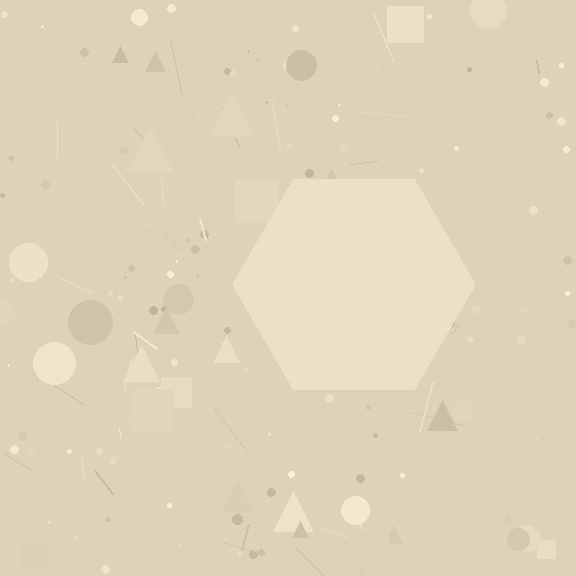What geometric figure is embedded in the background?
A hexagon is embedded in the background.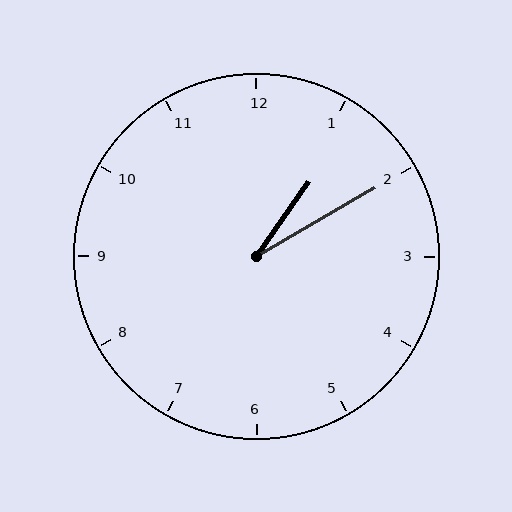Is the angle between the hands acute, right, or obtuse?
It is acute.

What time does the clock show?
1:10.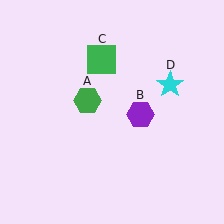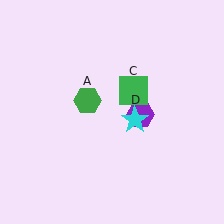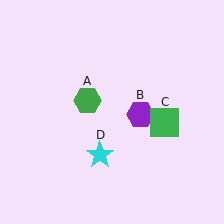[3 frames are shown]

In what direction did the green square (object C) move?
The green square (object C) moved down and to the right.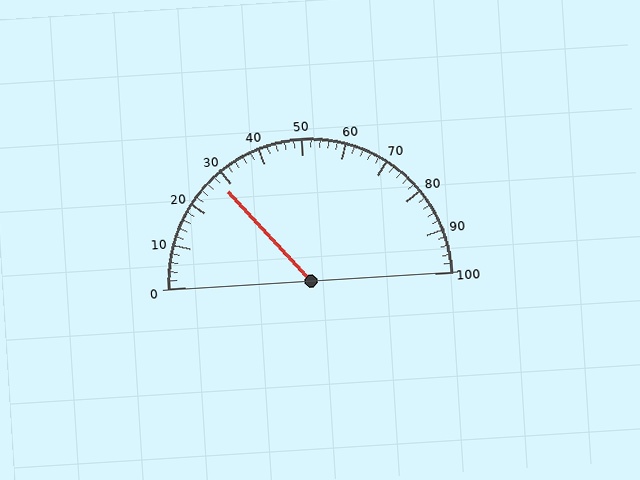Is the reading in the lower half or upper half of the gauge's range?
The reading is in the lower half of the range (0 to 100).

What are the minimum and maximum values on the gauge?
The gauge ranges from 0 to 100.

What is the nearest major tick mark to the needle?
The nearest major tick mark is 30.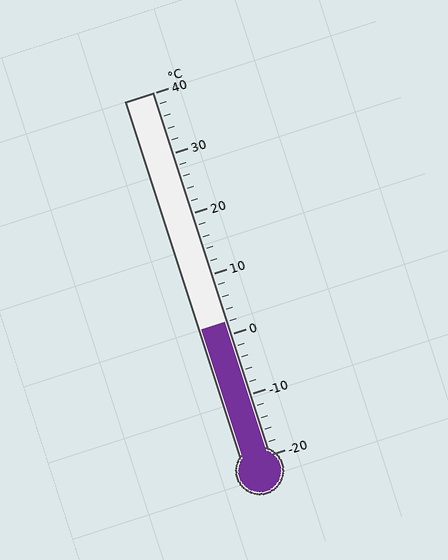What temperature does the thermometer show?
The thermometer shows approximately 2°C.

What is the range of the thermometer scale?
The thermometer scale ranges from -20°C to 40°C.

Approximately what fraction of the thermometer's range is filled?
The thermometer is filled to approximately 35% of its range.